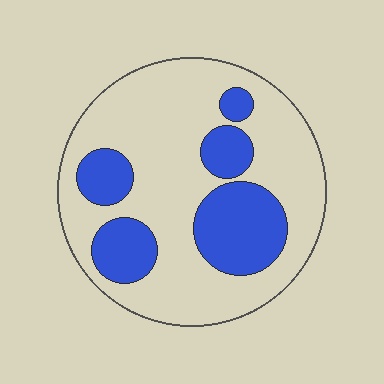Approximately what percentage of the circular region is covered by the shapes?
Approximately 30%.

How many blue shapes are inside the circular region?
5.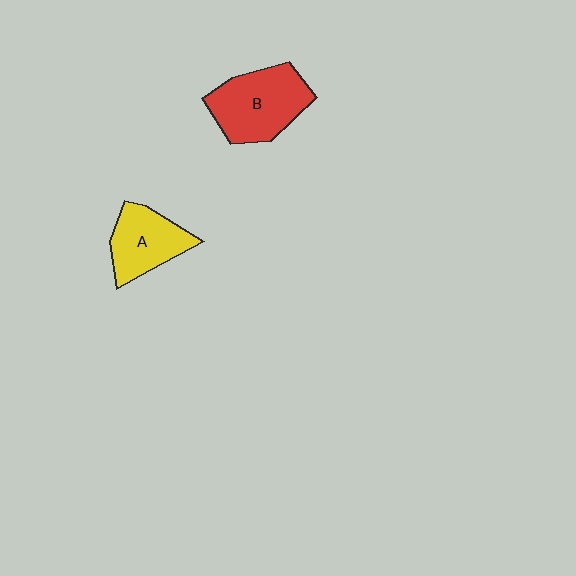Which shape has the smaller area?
Shape A (yellow).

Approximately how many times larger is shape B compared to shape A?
Approximately 1.3 times.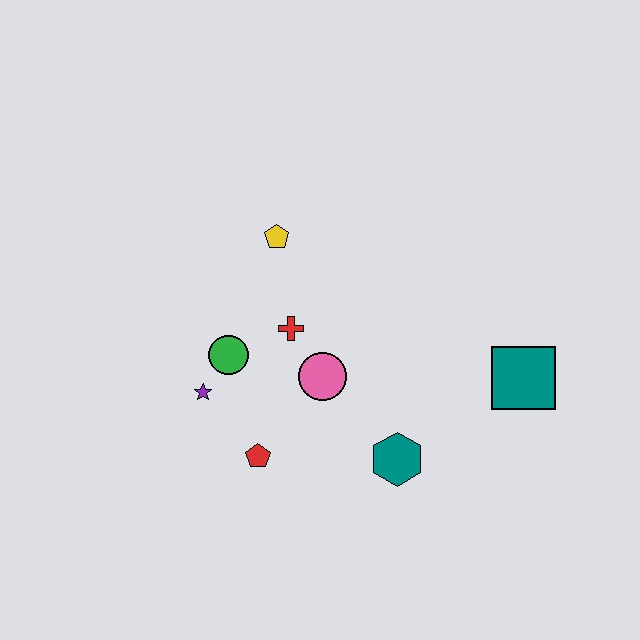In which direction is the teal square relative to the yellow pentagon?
The teal square is to the right of the yellow pentagon.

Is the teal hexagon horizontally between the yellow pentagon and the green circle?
No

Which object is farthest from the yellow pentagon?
The teal square is farthest from the yellow pentagon.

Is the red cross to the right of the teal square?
No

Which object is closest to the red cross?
The pink circle is closest to the red cross.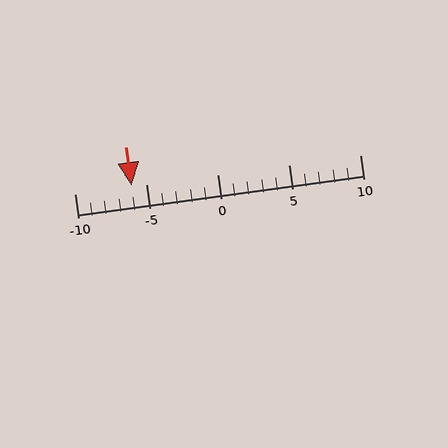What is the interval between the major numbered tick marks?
The major tick marks are spaced 5 units apart.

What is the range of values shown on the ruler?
The ruler shows values from -10 to 10.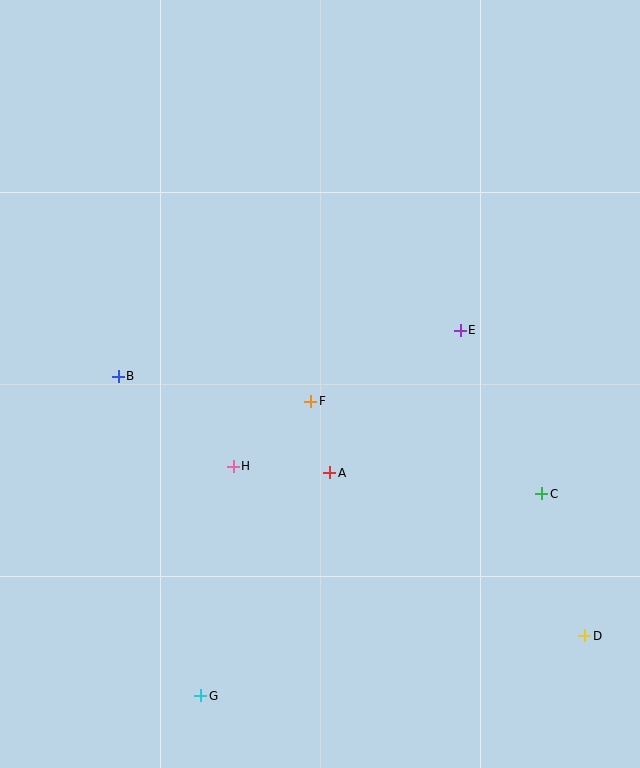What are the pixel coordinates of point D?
Point D is at (585, 636).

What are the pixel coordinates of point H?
Point H is at (233, 466).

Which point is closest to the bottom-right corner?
Point D is closest to the bottom-right corner.